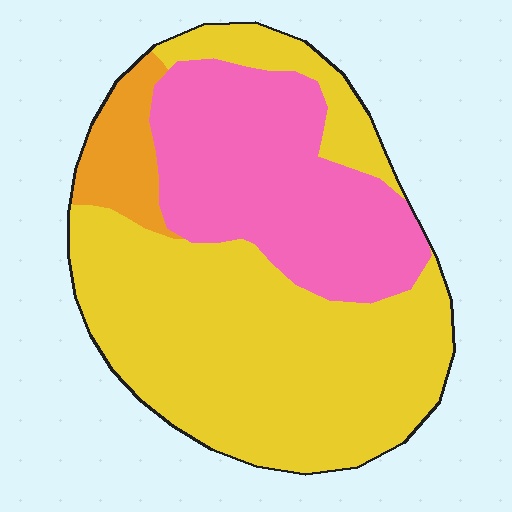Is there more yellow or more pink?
Yellow.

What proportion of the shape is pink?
Pink takes up about one third (1/3) of the shape.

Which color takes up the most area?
Yellow, at roughly 60%.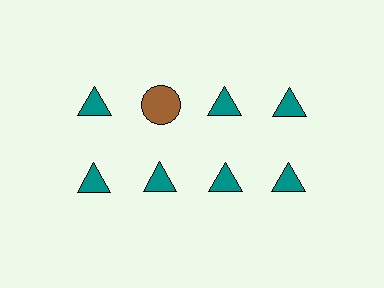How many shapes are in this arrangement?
There are 8 shapes arranged in a grid pattern.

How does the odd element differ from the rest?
It differs in both color (brown instead of teal) and shape (circle instead of triangle).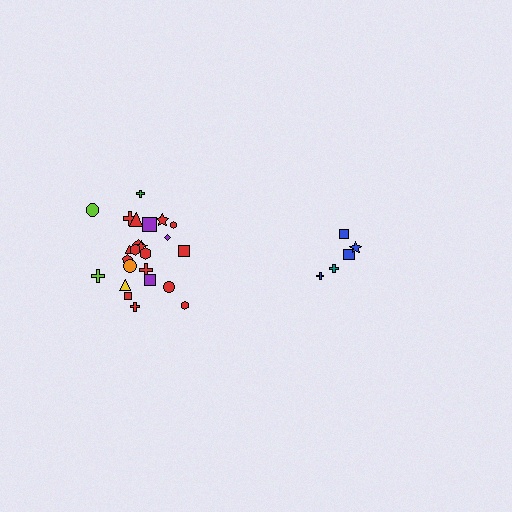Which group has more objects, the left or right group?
The left group.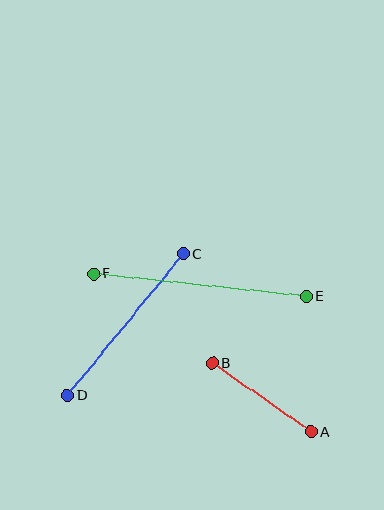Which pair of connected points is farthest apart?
Points E and F are farthest apart.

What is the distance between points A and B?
The distance is approximately 120 pixels.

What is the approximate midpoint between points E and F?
The midpoint is at approximately (200, 285) pixels.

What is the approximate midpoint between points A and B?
The midpoint is at approximately (262, 397) pixels.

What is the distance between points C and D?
The distance is approximately 183 pixels.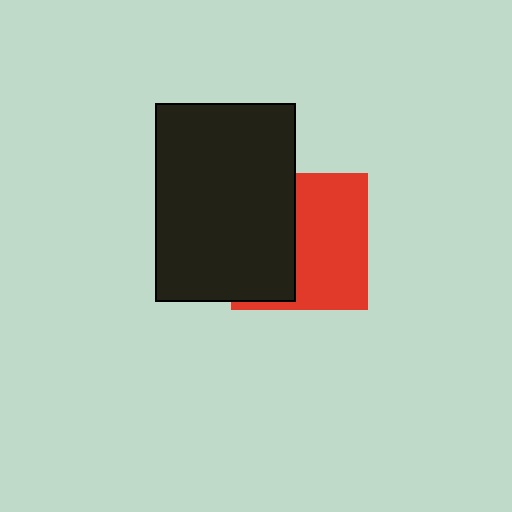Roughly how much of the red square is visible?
About half of it is visible (roughly 56%).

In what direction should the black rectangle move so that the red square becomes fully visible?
The black rectangle should move left. That is the shortest direction to clear the overlap and leave the red square fully visible.